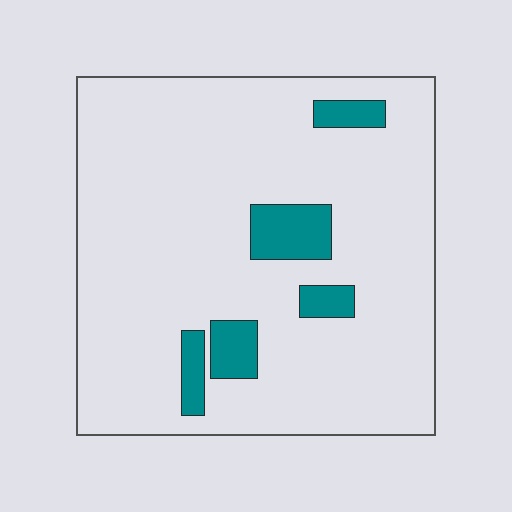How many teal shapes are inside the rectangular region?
5.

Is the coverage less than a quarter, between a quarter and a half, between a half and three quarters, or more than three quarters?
Less than a quarter.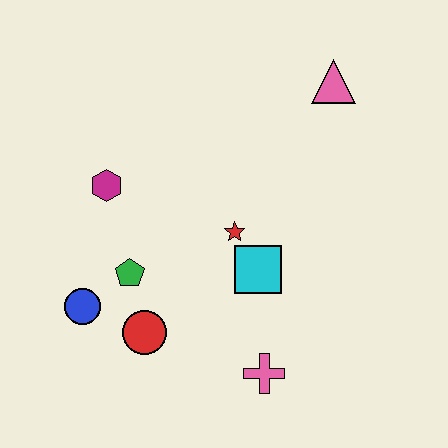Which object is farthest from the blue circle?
The pink triangle is farthest from the blue circle.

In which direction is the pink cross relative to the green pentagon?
The pink cross is to the right of the green pentagon.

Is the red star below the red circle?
No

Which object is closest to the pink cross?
The cyan square is closest to the pink cross.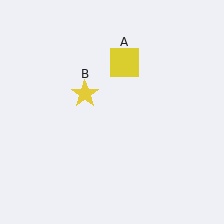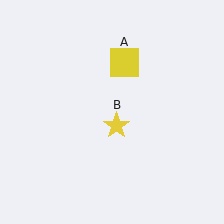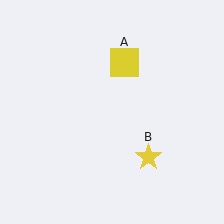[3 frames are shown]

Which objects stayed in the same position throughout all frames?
Yellow square (object A) remained stationary.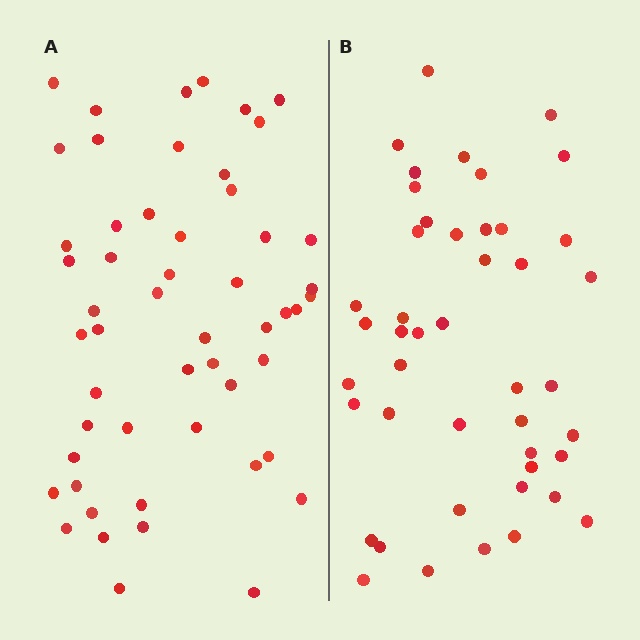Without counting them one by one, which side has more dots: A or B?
Region A (the left region) has more dots.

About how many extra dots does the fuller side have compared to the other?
Region A has roughly 8 or so more dots than region B.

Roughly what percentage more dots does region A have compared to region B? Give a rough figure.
About 20% more.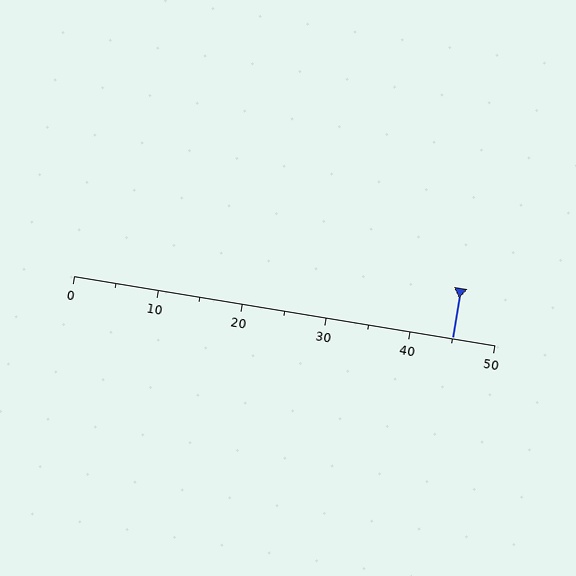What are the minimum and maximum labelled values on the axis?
The axis runs from 0 to 50.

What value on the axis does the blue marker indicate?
The marker indicates approximately 45.